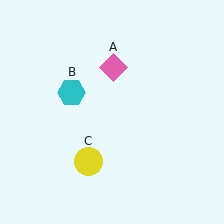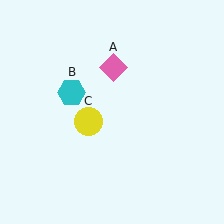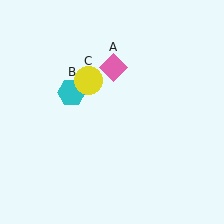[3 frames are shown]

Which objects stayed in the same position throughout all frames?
Pink diamond (object A) and cyan hexagon (object B) remained stationary.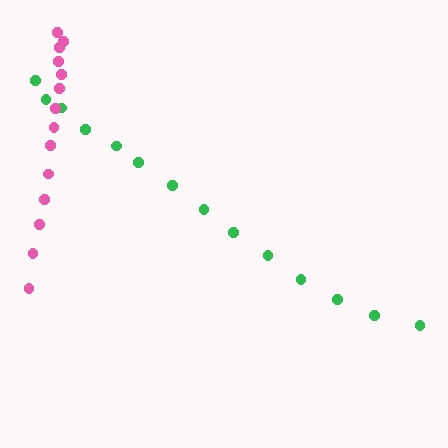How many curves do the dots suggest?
There are 2 distinct paths.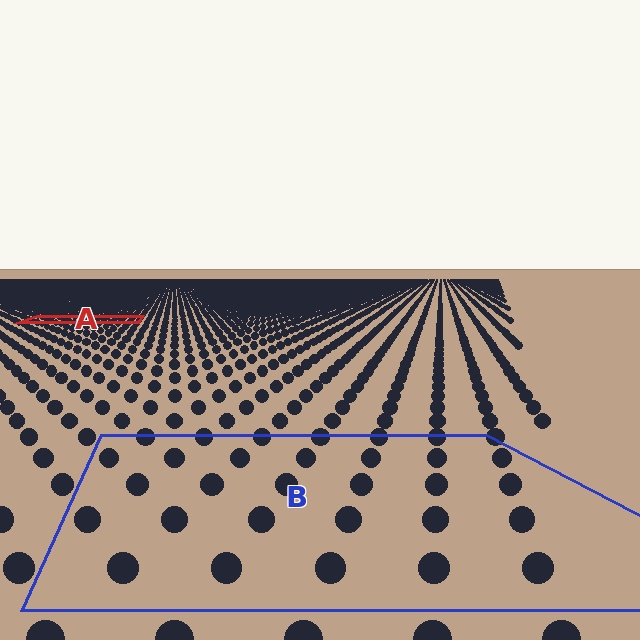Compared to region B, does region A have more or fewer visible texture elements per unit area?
Region A has more texture elements per unit area — they are packed more densely because it is farther away.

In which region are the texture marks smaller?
The texture marks are smaller in region A, because it is farther away.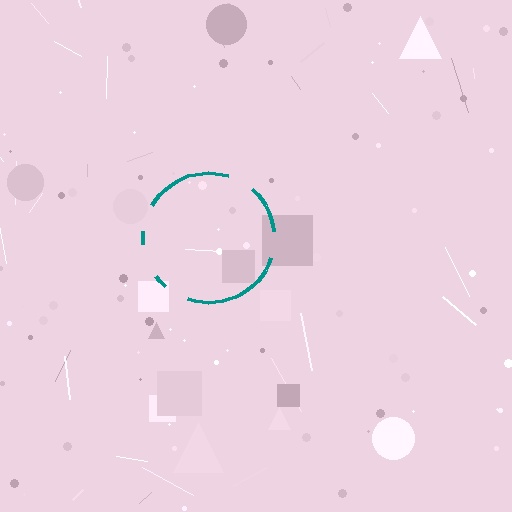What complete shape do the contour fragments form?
The contour fragments form a circle.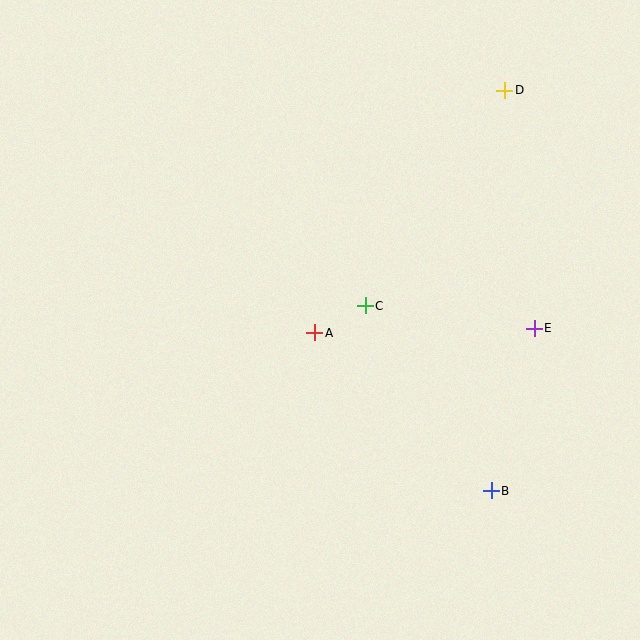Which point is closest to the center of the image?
Point A at (315, 333) is closest to the center.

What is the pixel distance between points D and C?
The distance between D and C is 257 pixels.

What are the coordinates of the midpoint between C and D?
The midpoint between C and D is at (435, 198).